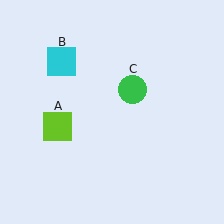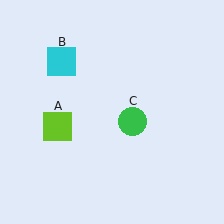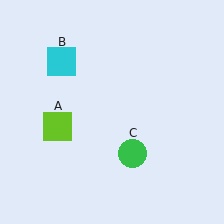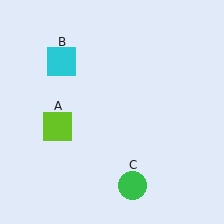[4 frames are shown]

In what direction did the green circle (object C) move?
The green circle (object C) moved down.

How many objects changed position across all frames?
1 object changed position: green circle (object C).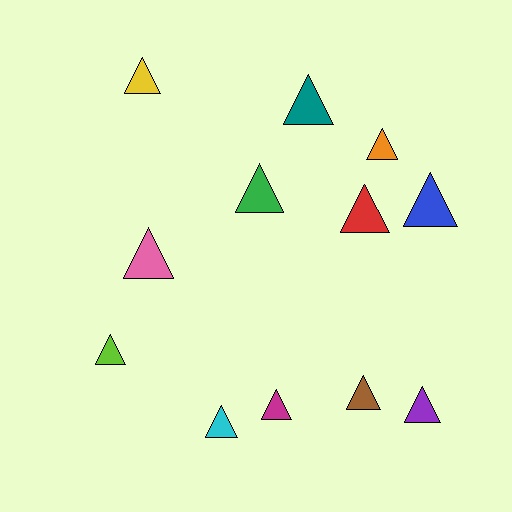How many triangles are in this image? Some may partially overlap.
There are 12 triangles.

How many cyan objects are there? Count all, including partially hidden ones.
There is 1 cyan object.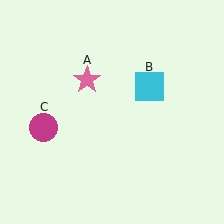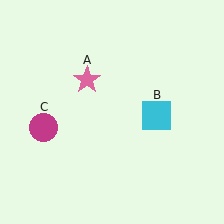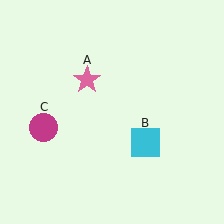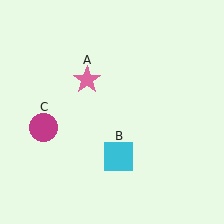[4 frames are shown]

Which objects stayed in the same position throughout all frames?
Pink star (object A) and magenta circle (object C) remained stationary.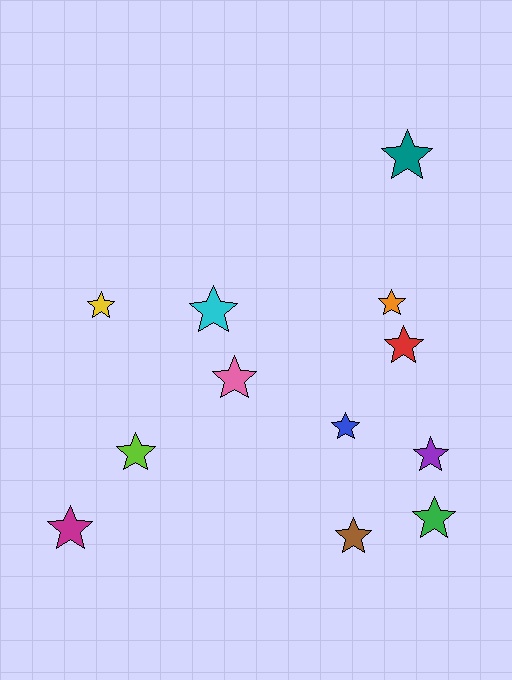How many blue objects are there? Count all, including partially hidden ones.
There is 1 blue object.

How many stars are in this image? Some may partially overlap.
There are 12 stars.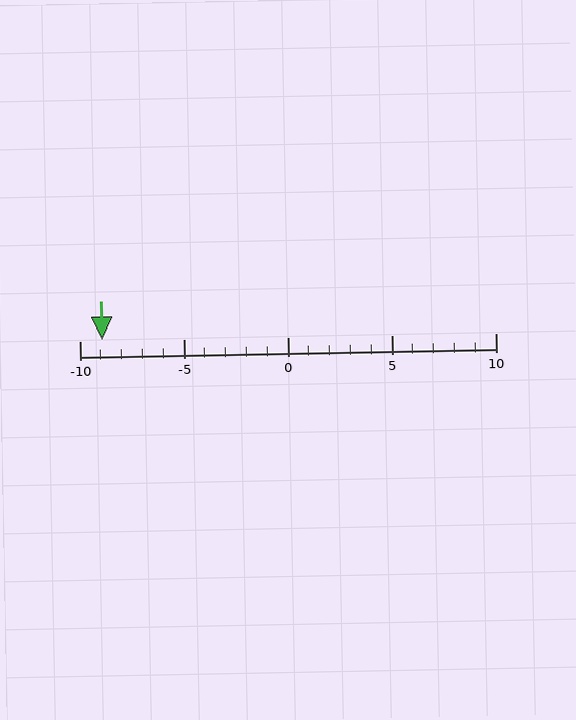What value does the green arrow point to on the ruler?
The green arrow points to approximately -9.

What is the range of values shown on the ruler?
The ruler shows values from -10 to 10.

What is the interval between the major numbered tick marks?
The major tick marks are spaced 5 units apart.